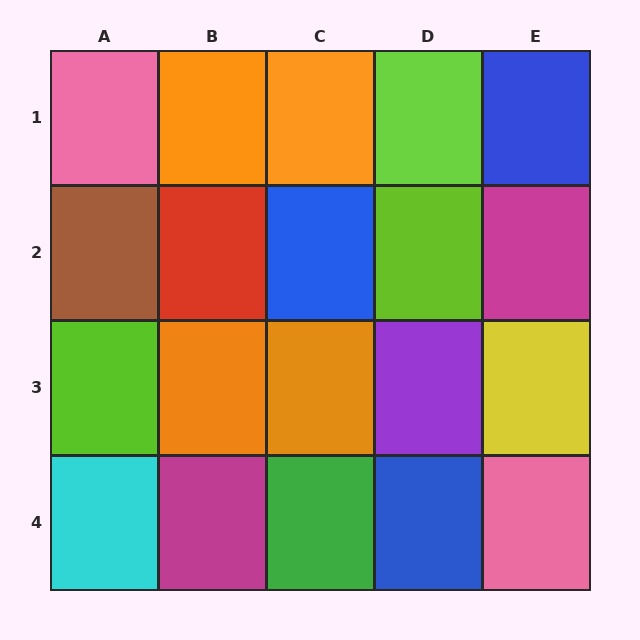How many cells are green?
1 cell is green.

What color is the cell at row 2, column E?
Magenta.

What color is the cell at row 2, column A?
Brown.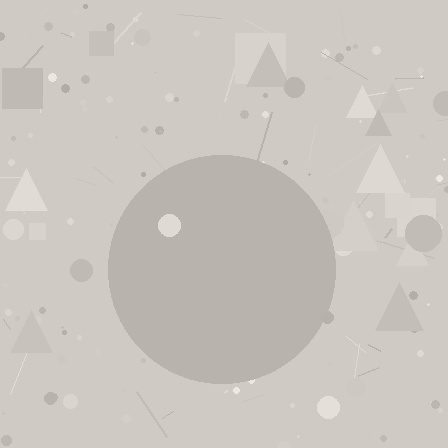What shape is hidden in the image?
A circle is hidden in the image.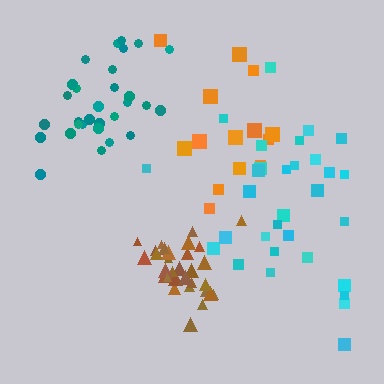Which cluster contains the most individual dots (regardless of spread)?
Brown (33).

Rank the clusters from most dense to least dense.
brown, teal, cyan, orange.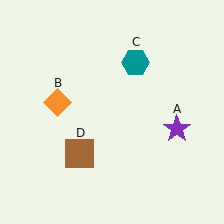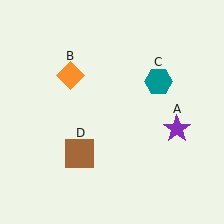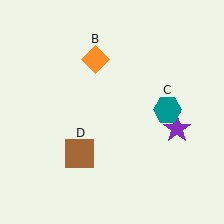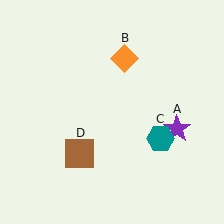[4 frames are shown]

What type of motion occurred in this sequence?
The orange diamond (object B), teal hexagon (object C) rotated clockwise around the center of the scene.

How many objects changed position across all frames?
2 objects changed position: orange diamond (object B), teal hexagon (object C).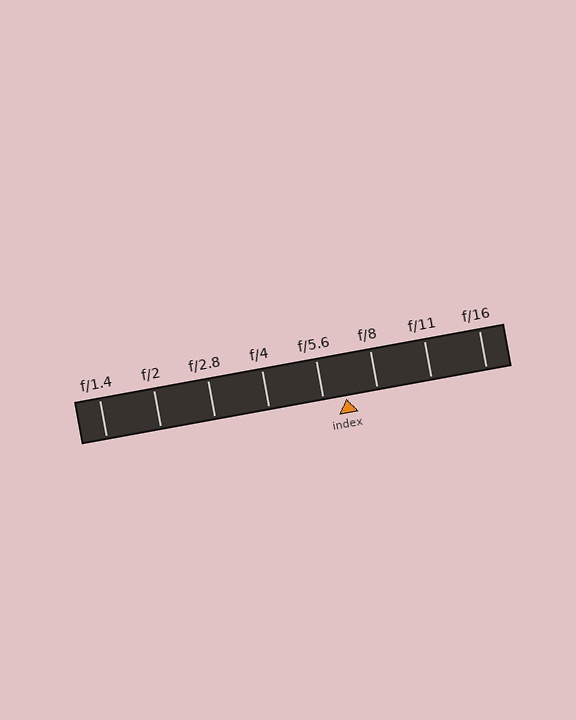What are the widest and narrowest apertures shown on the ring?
The widest aperture shown is f/1.4 and the narrowest is f/16.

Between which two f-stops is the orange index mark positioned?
The index mark is between f/5.6 and f/8.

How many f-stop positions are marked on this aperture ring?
There are 8 f-stop positions marked.